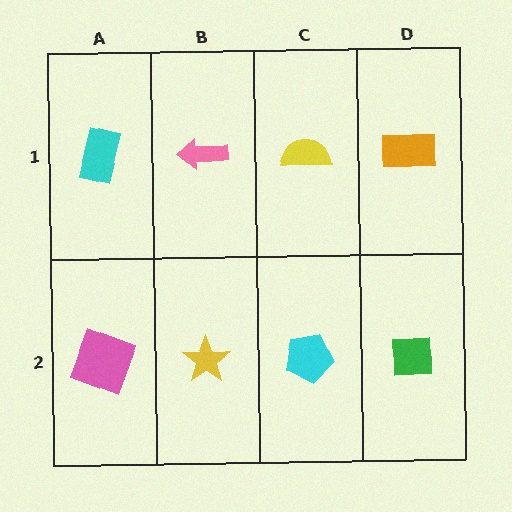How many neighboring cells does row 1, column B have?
3.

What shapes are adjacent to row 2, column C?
A yellow semicircle (row 1, column C), a yellow star (row 2, column B), a green square (row 2, column D).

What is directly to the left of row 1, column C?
A pink arrow.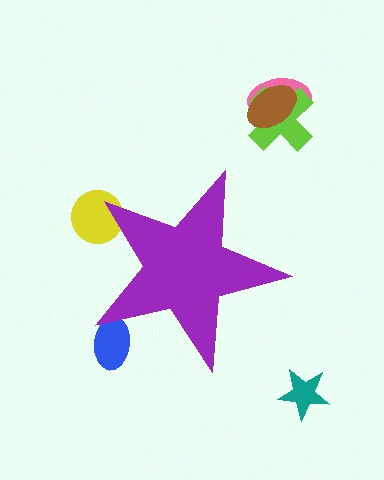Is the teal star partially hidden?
No, the teal star is fully visible.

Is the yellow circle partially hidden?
Yes, the yellow circle is partially hidden behind the purple star.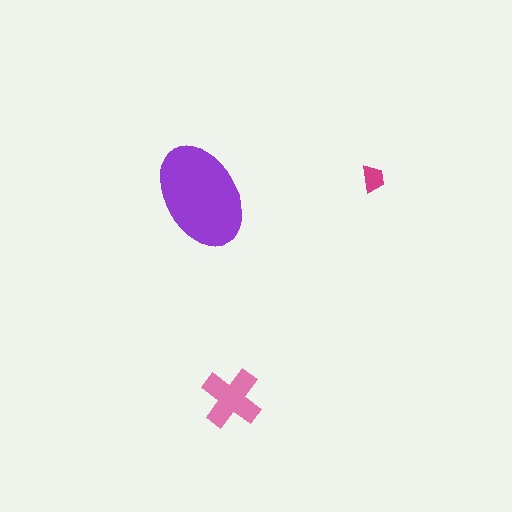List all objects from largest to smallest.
The purple ellipse, the pink cross, the magenta trapezoid.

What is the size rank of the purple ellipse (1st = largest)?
1st.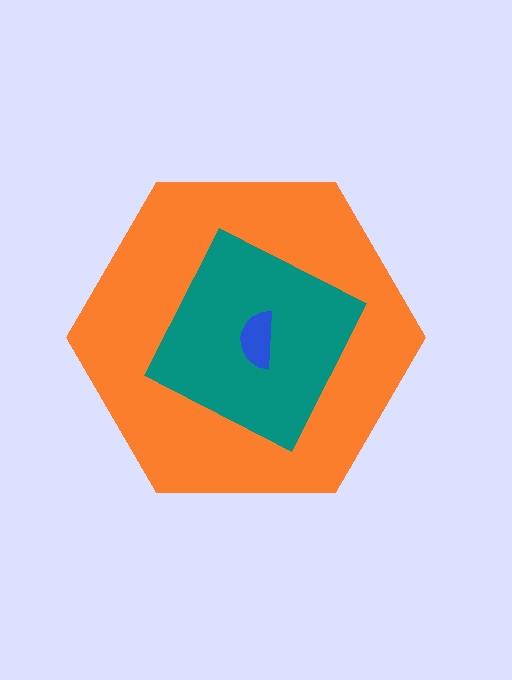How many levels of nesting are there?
3.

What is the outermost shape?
The orange hexagon.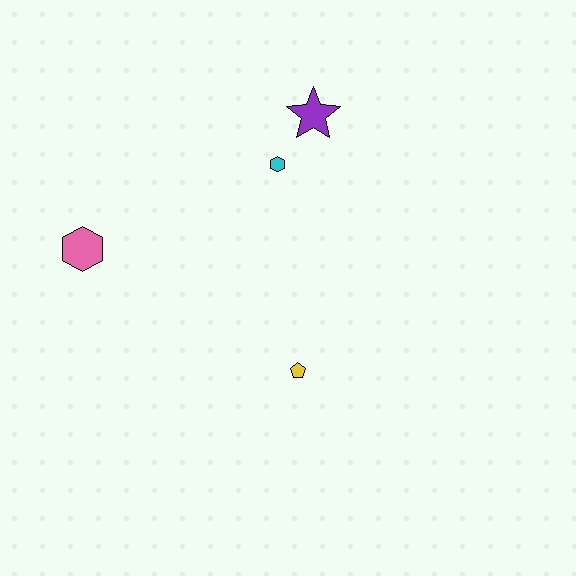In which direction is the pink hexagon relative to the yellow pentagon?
The pink hexagon is to the left of the yellow pentagon.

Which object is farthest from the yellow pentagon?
The purple star is farthest from the yellow pentagon.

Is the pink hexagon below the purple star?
Yes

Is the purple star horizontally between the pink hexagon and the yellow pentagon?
No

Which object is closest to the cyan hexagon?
The purple star is closest to the cyan hexagon.